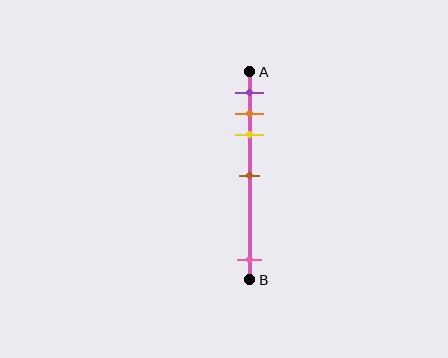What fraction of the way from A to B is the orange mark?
The orange mark is approximately 20% (0.2) of the way from A to B.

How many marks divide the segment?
There are 5 marks dividing the segment.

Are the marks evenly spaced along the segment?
No, the marks are not evenly spaced.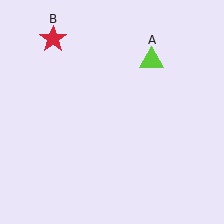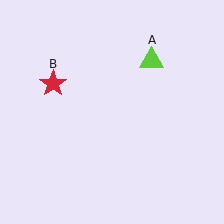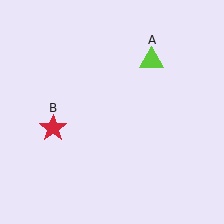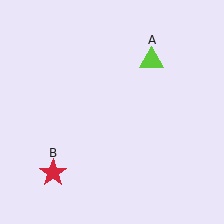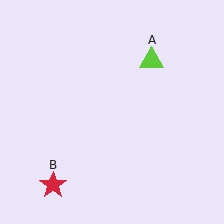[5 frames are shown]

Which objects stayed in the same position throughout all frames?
Lime triangle (object A) remained stationary.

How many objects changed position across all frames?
1 object changed position: red star (object B).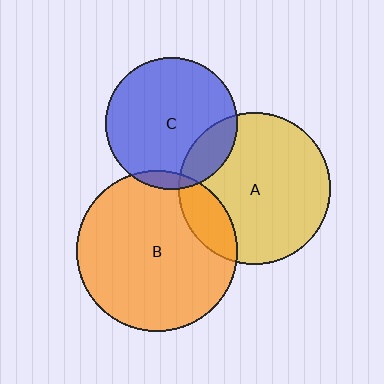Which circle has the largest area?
Circle B (orange).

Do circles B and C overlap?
Yes.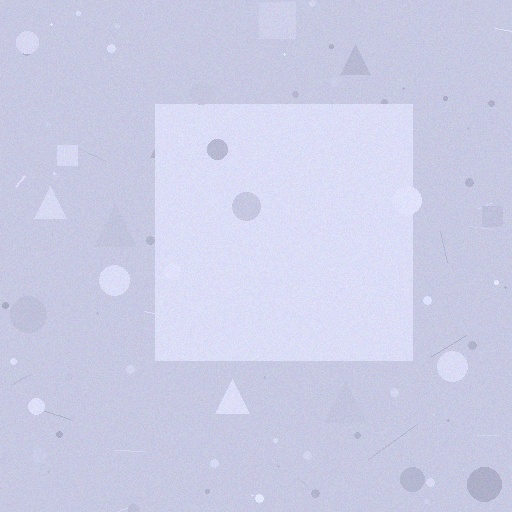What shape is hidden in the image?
A square is hidden in the image.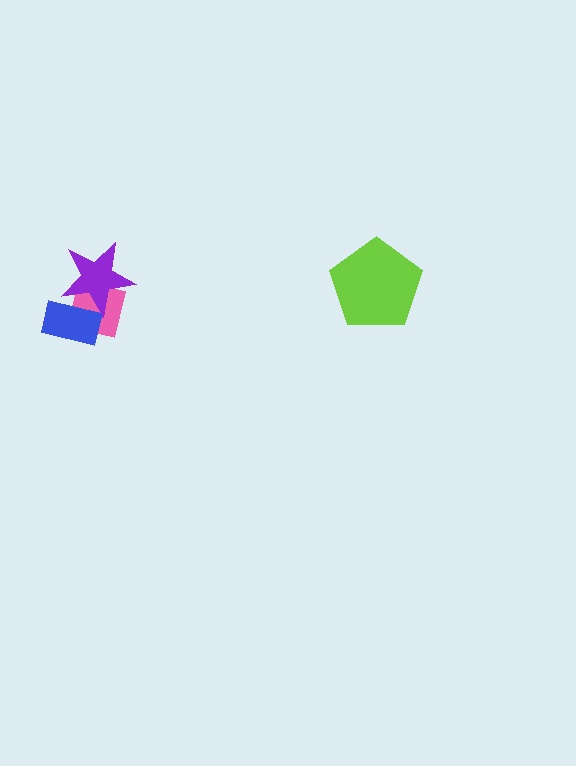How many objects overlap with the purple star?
2 objects overlap with the purple star.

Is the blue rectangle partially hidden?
Yes, it is partially covered by another shape.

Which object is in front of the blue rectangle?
The purple star is in front of the blue rectangle.